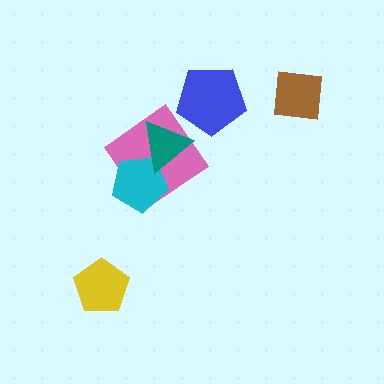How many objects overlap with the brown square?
0 objects overlap with the brown square.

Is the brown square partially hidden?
No, no other shape covers it.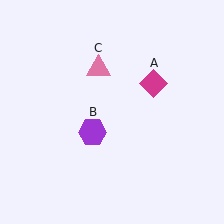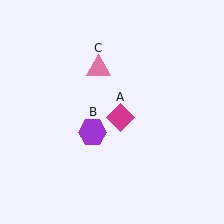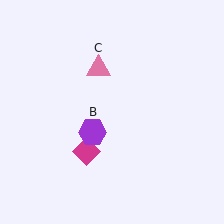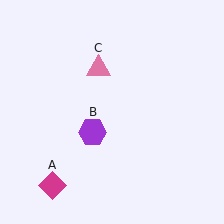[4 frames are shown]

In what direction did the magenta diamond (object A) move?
The magenta diamond (object A) moved down and to the left.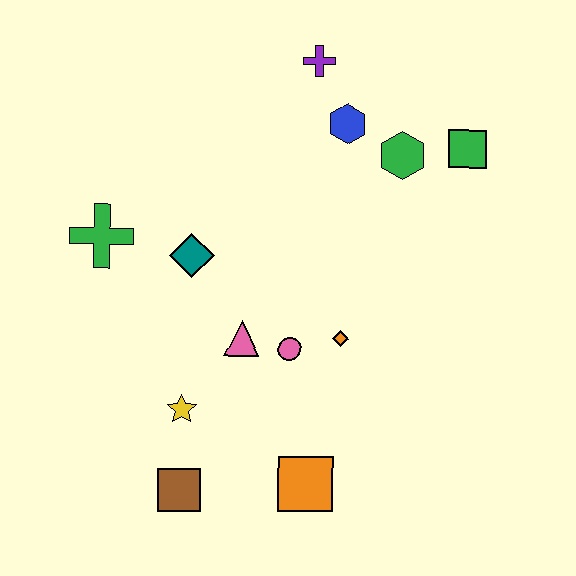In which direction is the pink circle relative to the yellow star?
The pink circle is to the right of the yellow star.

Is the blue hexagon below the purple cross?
Yes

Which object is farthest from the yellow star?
The green square is farthest from the yellow star.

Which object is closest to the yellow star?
The brown square is closest to the yellow star.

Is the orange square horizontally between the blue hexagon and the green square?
No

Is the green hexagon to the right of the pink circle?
Yes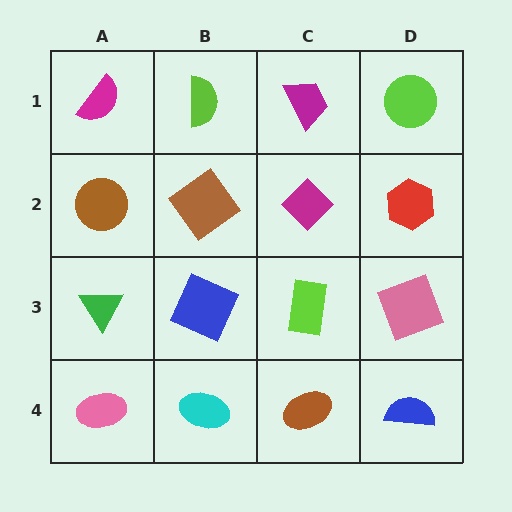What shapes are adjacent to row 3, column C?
A magenta diamond (row 2, column C), a brown ellipse (row 4, column C), a blue square (row 3, column B), a pink square (row 3, column D).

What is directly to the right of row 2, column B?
A magenta diamond.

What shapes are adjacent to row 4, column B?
A blue square (row 3, column B), a pink ellipse (row 4, column A), a brown ellipse (row 4, column C).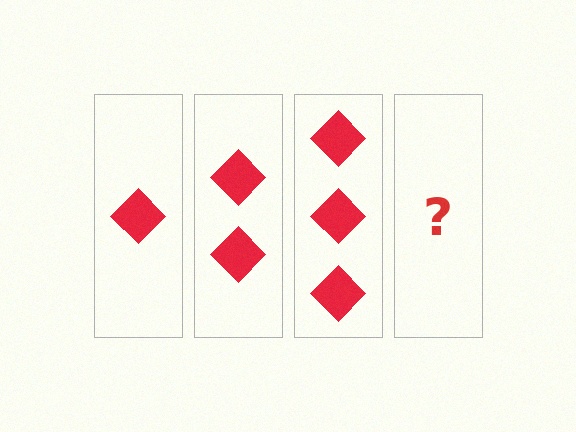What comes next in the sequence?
The next element should be 4 diamonds.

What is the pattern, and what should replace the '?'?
The pattern is that each step adds one more diamond. The '?' should be 4 diamonds.